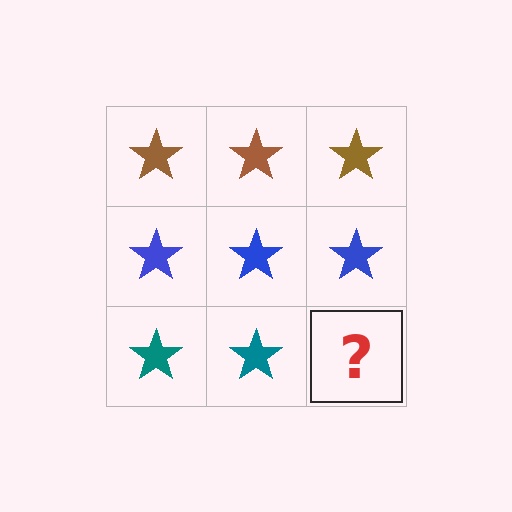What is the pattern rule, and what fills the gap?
The rule is that each row has a consistent color. The gap should be filled with a teal star.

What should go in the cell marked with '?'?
The missing cell should contain a teal star.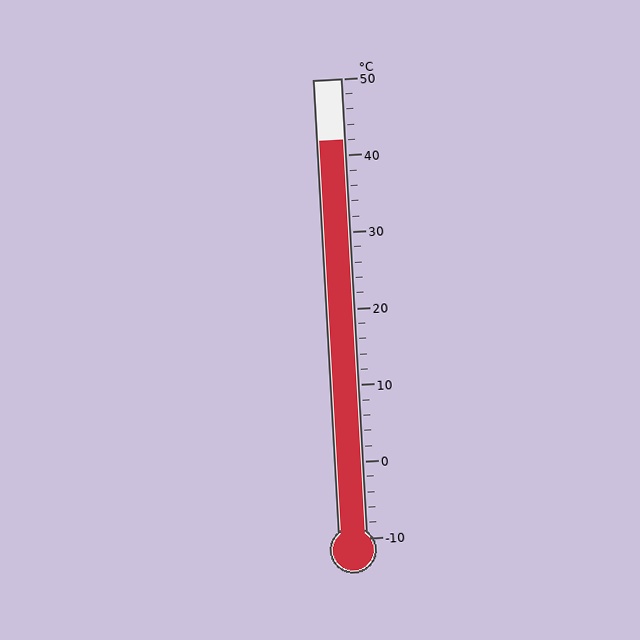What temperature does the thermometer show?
The thermometer shows approximately 42°C.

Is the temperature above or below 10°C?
The temperature is above 10°C.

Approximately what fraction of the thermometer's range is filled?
The thermometer is filled to approximately 85% of its range.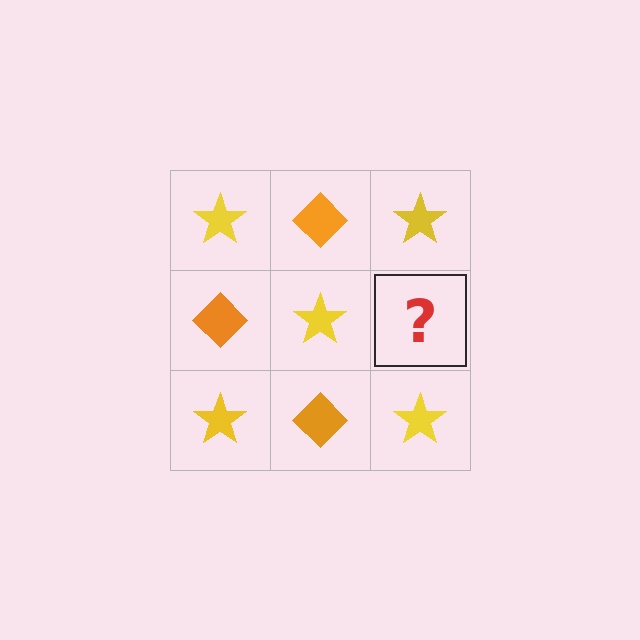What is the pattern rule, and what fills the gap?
The rule is that it alternates yellow star and orange diamond in a checkerboard pattern. The gap should be filled with an orange diamond.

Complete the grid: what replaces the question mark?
The question mark should be replaced with an orange diamond.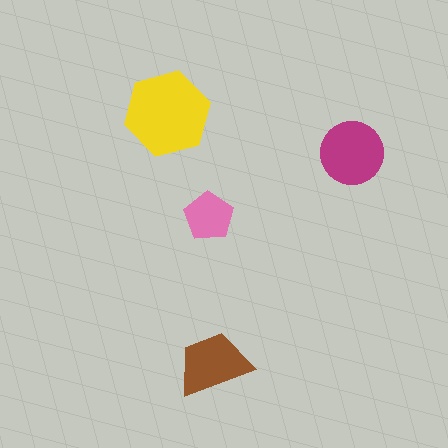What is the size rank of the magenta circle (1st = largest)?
2nd.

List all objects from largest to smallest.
The yellow hexagon, the magenta circle, the brown trapezoid, the pink pentagon.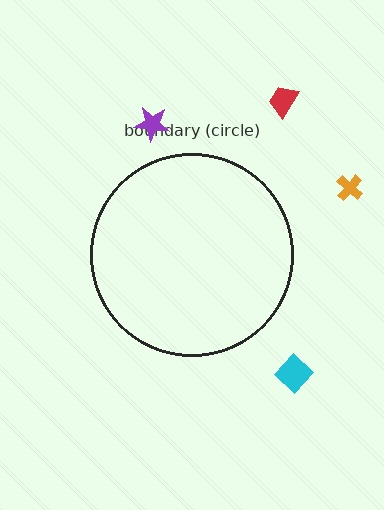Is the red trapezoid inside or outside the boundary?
Outside.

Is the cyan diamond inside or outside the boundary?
Outside.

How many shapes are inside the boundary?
0 inside, 4 outside.